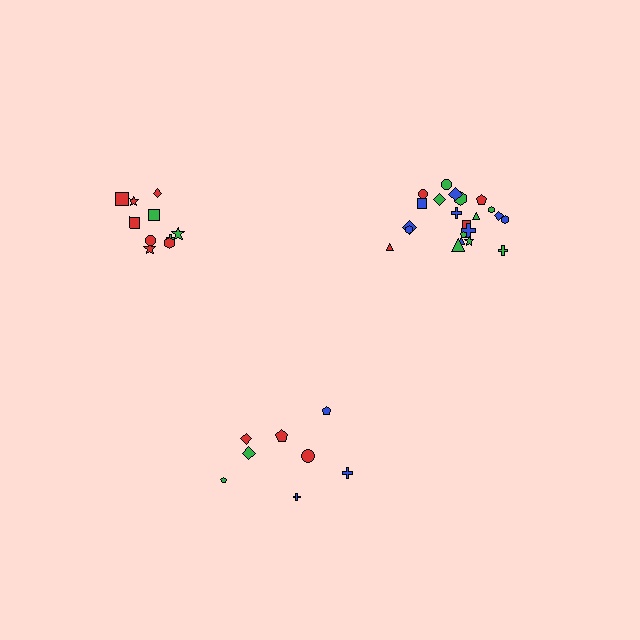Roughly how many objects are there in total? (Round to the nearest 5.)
Roughly 40 objects in total.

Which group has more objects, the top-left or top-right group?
The top-right group.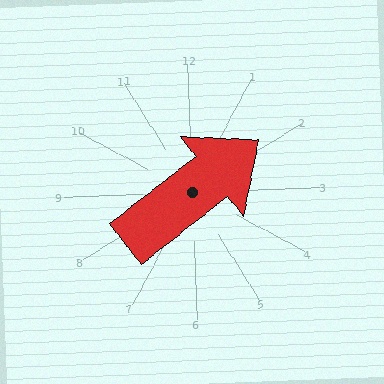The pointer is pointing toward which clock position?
Roughly 2 o'clock.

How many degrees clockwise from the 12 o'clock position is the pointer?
Approximately 54 degrees.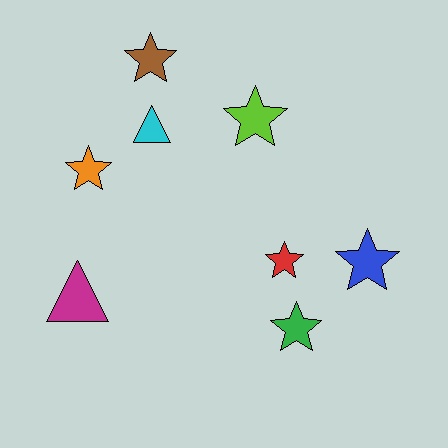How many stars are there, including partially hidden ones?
There are 6 stars.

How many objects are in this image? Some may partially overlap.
There are 8 objects.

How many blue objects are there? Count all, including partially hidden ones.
There is 1 blue object.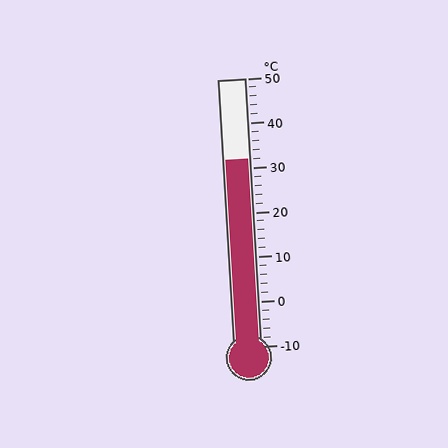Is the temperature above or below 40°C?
The temperature is below 40°C.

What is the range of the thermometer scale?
The thermometer scale ranges from -10°C to 50°C.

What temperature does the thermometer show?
The thermometer shows approximately 32°C.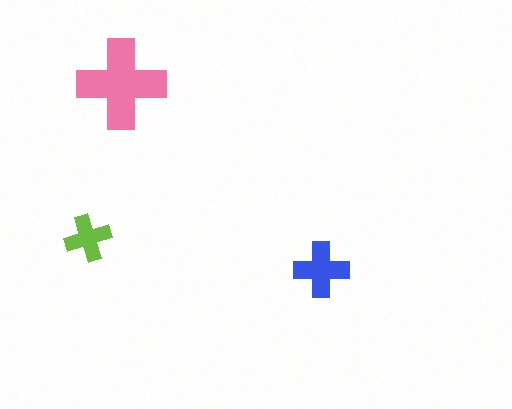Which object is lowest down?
The blue cross is bottommost.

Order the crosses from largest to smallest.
the pink one, the blue one, the lime one.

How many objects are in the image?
There are 3 objects in the image.